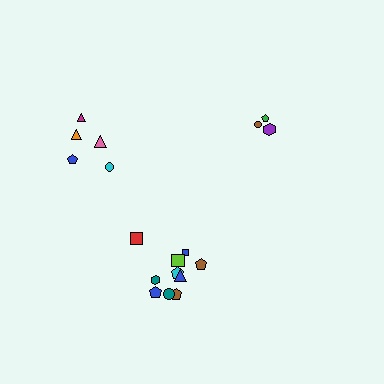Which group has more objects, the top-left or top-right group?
The top-left group.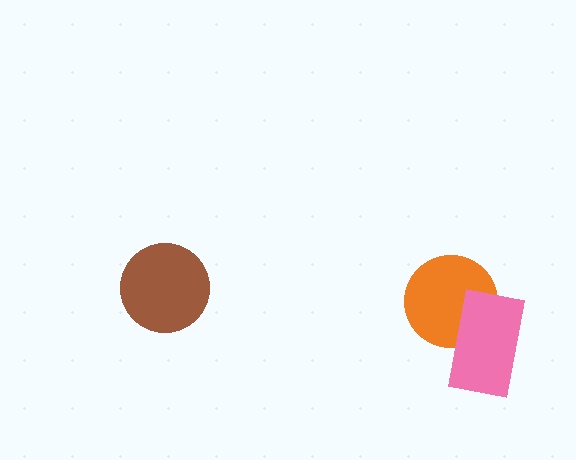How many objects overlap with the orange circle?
1 object overlaps with the orange circle.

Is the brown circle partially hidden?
No, no other shape covers it.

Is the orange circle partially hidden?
Yes, it is partially covered by another shape.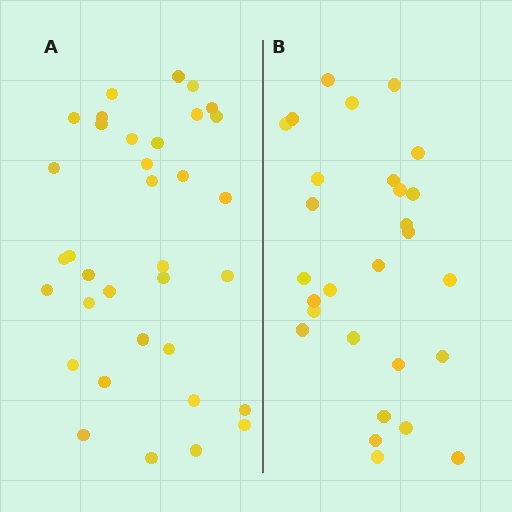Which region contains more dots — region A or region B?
Region A (the left region) has more dots.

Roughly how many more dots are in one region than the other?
Region A has roughly 8 or so more dots than region B.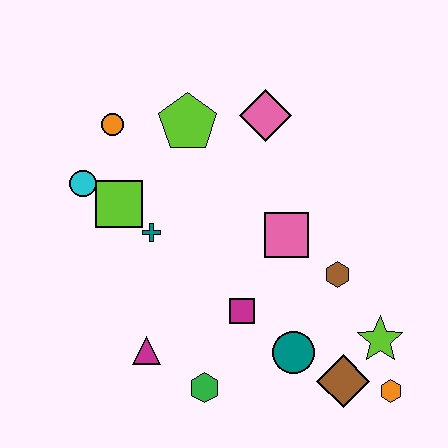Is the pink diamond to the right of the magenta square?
Yes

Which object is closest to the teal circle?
The brown diamond is closest to the teal circle.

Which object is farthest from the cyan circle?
The orange hexagon is farthest from the cyan circle.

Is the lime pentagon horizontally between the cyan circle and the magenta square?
Yes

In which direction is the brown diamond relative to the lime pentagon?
The brown diamond is below the lime pentagon.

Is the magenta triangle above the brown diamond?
Yes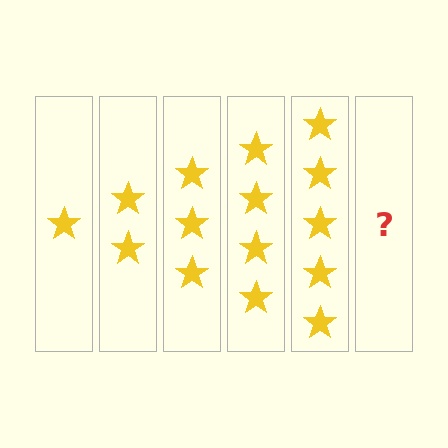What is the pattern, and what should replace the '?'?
The pattern is that each step adds one more star. The '?' should be 6 stars.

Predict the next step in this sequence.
The next step is 6 stars.